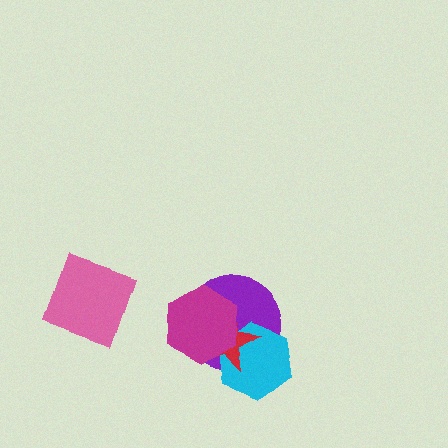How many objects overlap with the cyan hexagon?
3 objects overlap with the cyan hexagon.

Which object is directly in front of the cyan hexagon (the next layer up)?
The red star is directly in front of the cyan hexagon.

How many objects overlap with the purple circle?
3 objects overlap with the purple circle.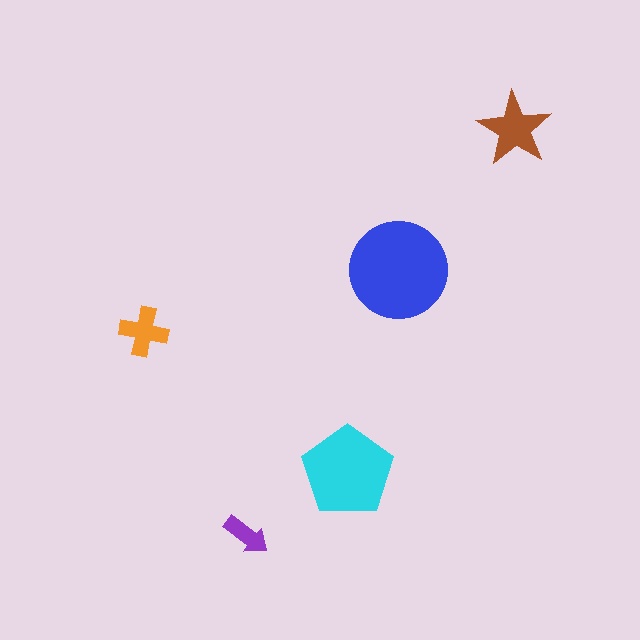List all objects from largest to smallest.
The blue circle, the cyan pentagon, the brown star, the orange cross, the purple arrow.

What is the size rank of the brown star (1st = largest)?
3rd.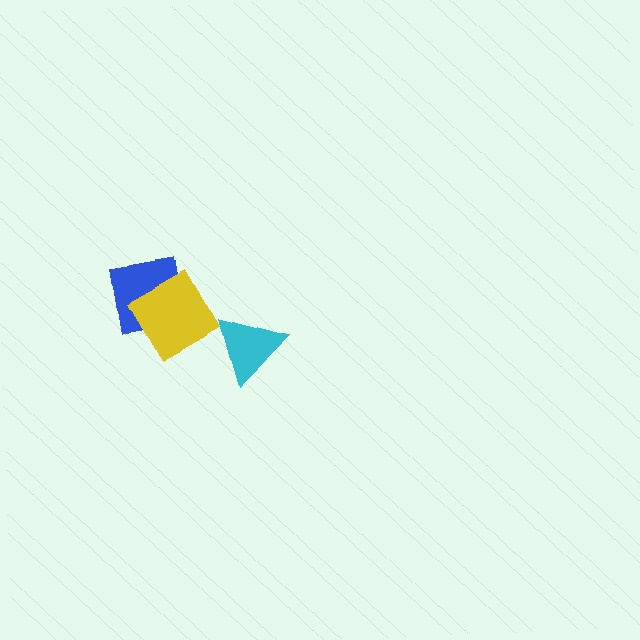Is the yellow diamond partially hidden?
No, no other shape covers it.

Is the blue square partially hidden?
Yes, it is partially covered by another shape.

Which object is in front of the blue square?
The yellow diamond is in front of the blue square.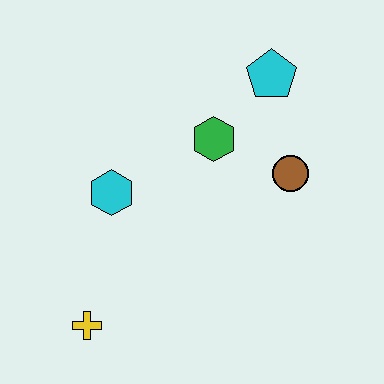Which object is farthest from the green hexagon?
The yellow cross is farthest from the green hexagon.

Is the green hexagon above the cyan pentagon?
No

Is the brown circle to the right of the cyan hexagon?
Yes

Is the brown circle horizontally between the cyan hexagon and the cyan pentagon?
No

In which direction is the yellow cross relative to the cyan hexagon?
The yellow cross is below the cyan hexagon.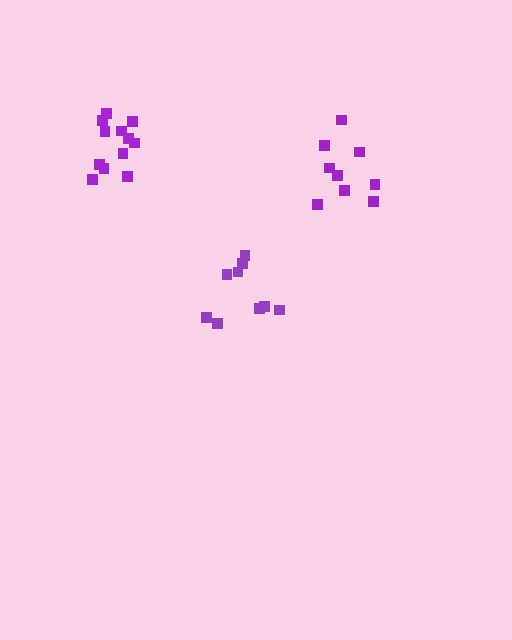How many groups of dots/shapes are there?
There are 3 groups.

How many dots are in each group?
Group 1: 9 dots, Group 2: 12 dots, Group 3: 9 dots (30 total).